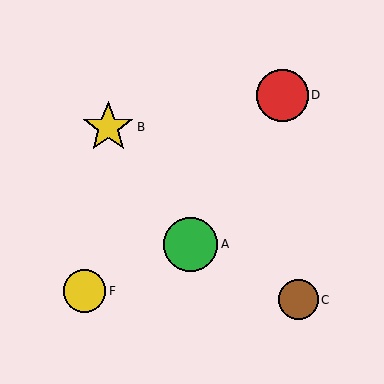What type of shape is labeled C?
Shape C is a brown circle.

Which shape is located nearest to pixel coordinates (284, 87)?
The red circle (labeled D) at (282, 95) is nearest to that location.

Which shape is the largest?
The green circle (labeled A) is the largest.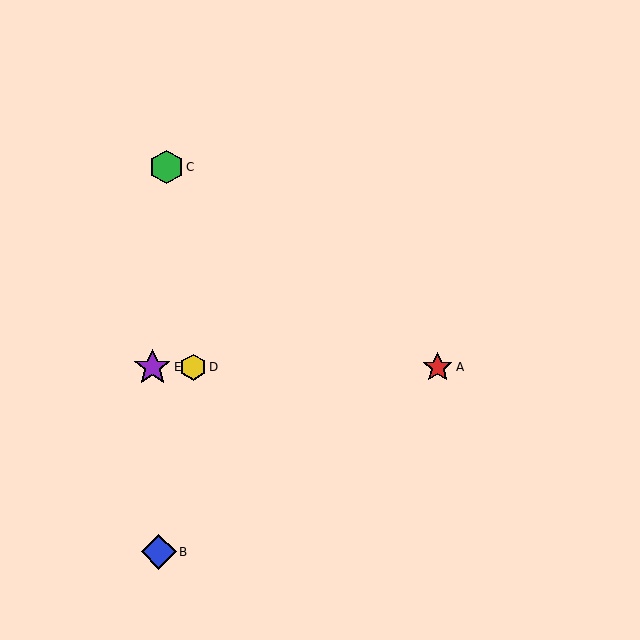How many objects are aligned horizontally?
3 objects (A, D, E) are aligned horizontally.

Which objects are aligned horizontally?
Objects A, D, E are aligned horizontally.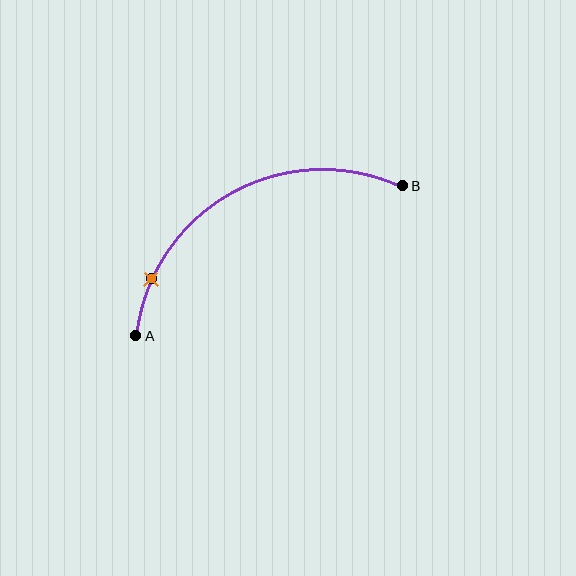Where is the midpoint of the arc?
The arc midpoint is the point on the curve farthest from the straight line joining A and B. It sits above that line.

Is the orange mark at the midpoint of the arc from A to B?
No. The orange mark lies on the arc but is closer to endpoint A. The arc midpoint would be at the point on the curve equidistant along the arc from both A and B.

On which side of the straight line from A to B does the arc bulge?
The arc bulges above the straight line connecting A and B.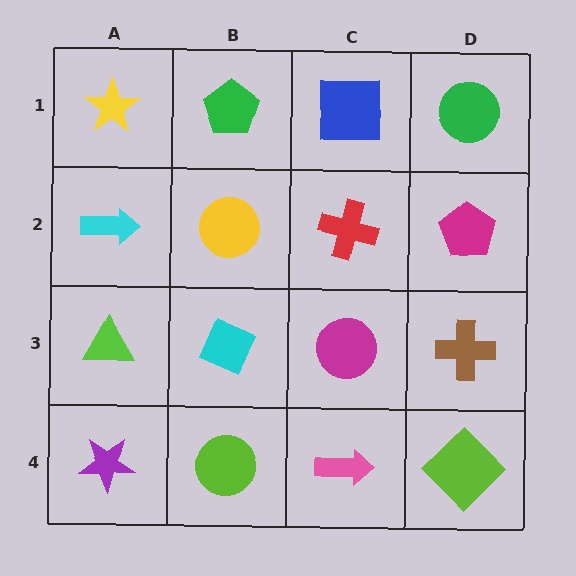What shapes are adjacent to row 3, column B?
A yellow circle (row 2, column B), a lime circle (row 4, column B), a lime triangle (row 3, column A), a magenta circle (row 3, column C).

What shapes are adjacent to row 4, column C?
A magenta circle (row 3, column C), a lime circle (row 4, column B), a lime diamond (row 4, column D).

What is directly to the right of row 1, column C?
A green circle.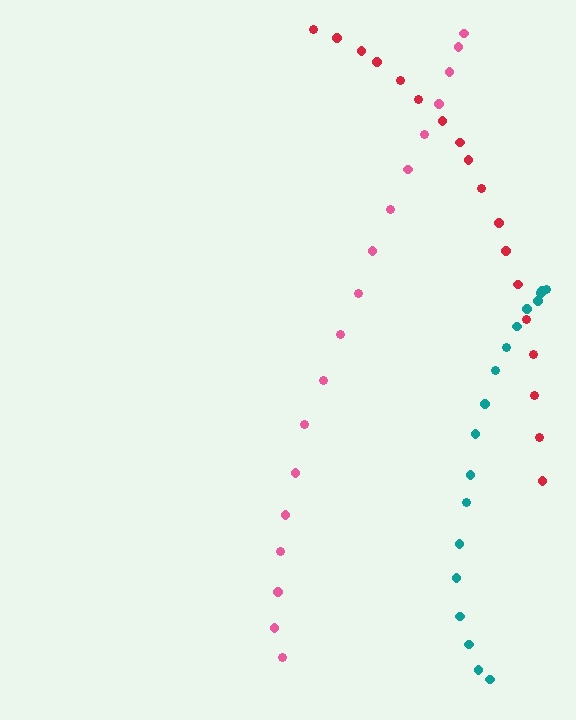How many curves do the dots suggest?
There are 3 distinct paths.